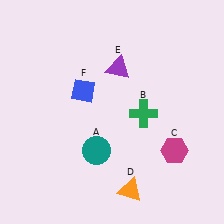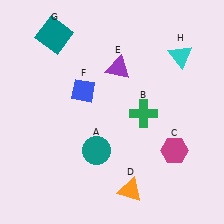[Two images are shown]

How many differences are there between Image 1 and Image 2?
There are 2 differences between the two images.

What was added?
A teal square (G), a cyan triangle (H) were added in Image 2.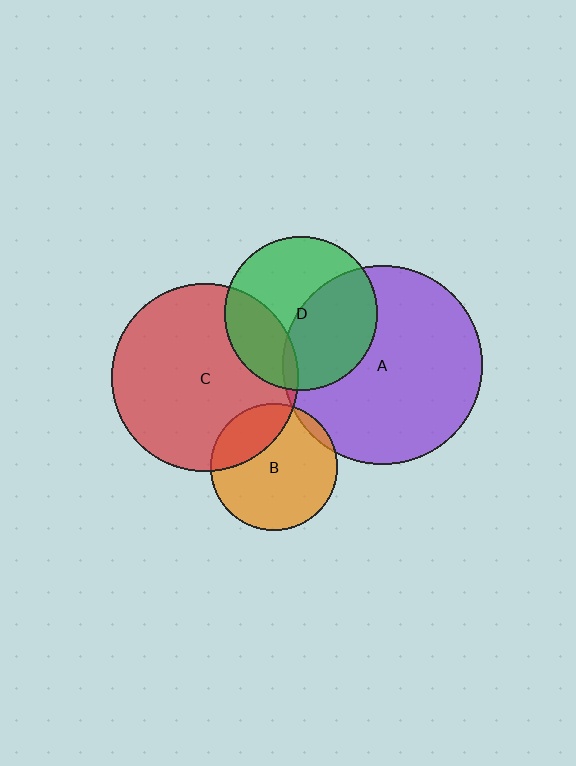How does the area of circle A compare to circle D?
Approximately 1.7 times.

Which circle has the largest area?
Circle A (purple).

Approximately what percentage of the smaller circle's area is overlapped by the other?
Approximately 5%.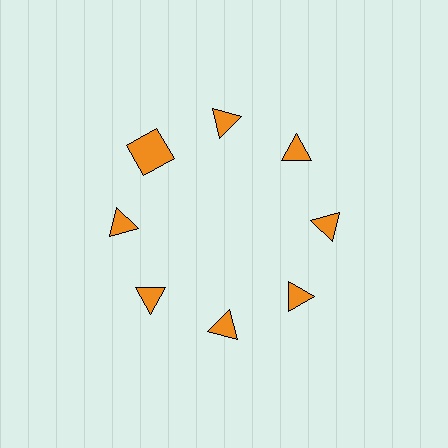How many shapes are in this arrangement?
There are 8 shapes arranged in a ring pattern.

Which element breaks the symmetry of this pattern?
The orange square at roughly the 10 o'clock position breaks the symmetry. All other shapes are orange triangles.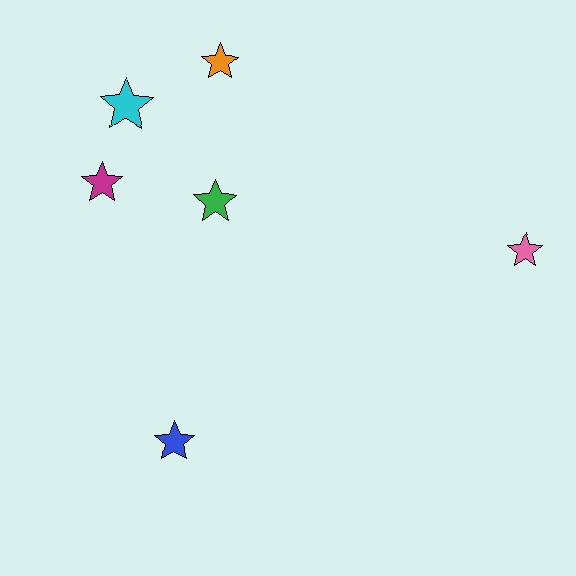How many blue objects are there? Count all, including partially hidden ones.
There is 1 blue object.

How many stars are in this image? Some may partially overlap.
There are 6 stars.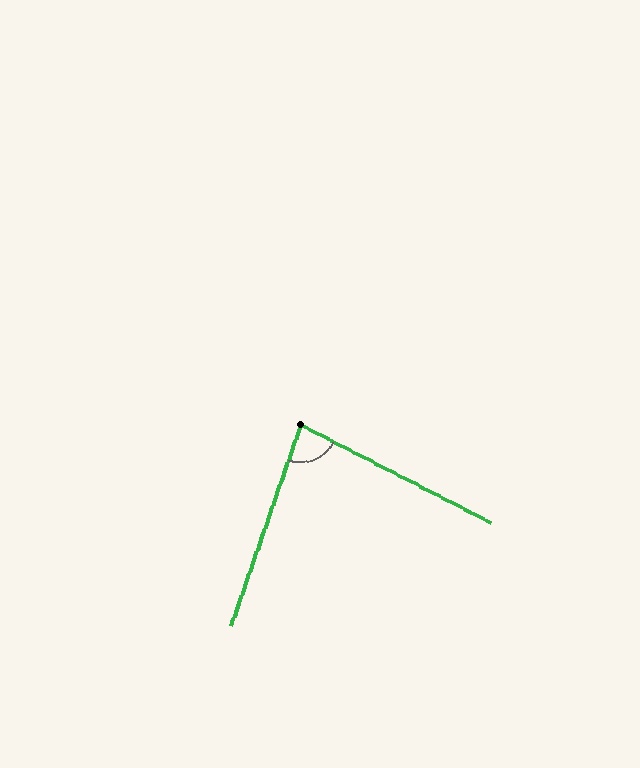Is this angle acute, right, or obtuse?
It is acute.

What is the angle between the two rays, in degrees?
Approximately 82 degrees.